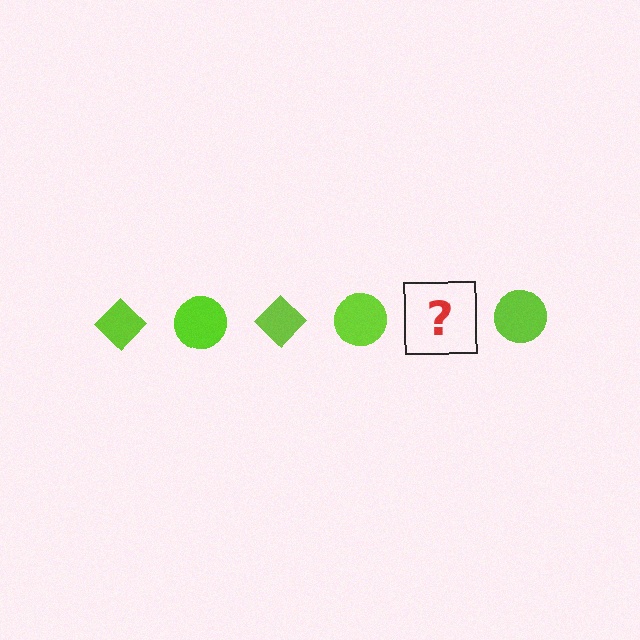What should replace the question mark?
The question mark should be replaced with a lime diamond.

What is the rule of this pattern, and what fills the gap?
The rule is that the pattern cycles through diamond, circle shapes in lime. The gap should be filled with a lime diamond.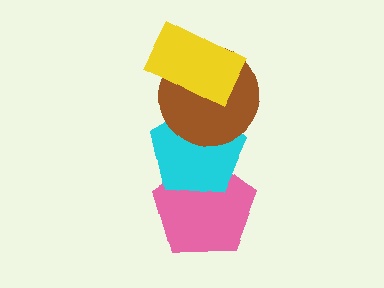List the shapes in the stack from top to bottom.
From top to bottom: the yellow rectangle, the brown circle, the cyan pentagon, the pink pentagon.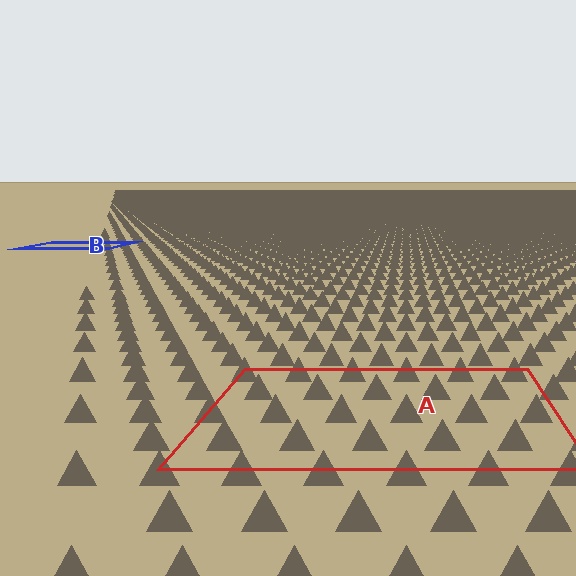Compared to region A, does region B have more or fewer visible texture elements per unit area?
Region B has more texture elements per unit area — they are packed more densely because it is farther away.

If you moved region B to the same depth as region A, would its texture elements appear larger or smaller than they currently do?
They would appear larger. At a closer depth, the same texture elements are projected at a bigger on-screen size.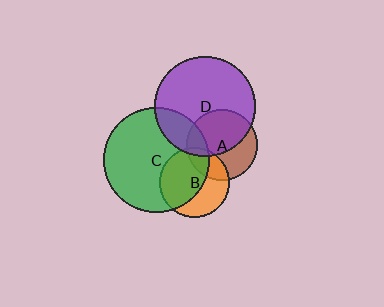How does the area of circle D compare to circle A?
Approximately 2.0 times.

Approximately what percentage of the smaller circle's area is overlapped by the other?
Approximately 55%.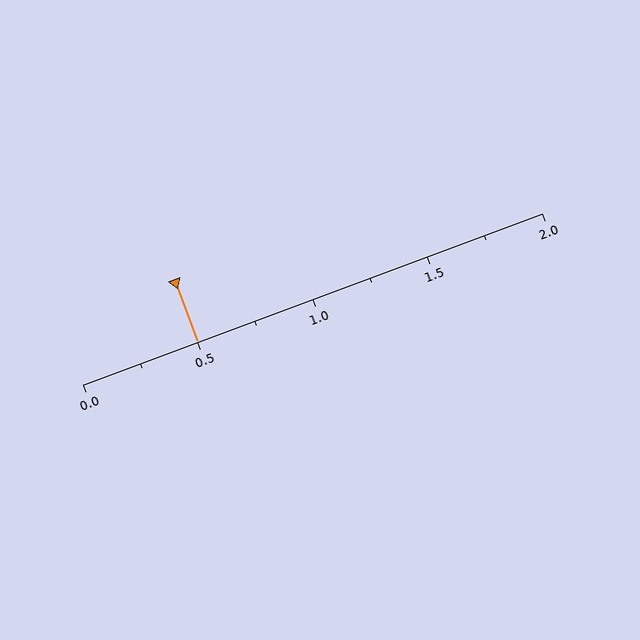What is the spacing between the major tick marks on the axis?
The major ticks are spaced 0.5 apart.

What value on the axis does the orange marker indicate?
The marker indicates approximately 0.5.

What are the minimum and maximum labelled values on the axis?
The axis runs from 0.0 to 2.0.